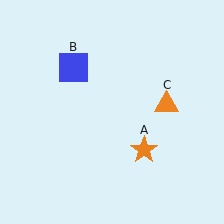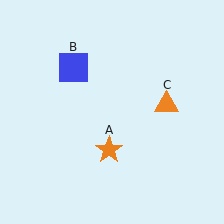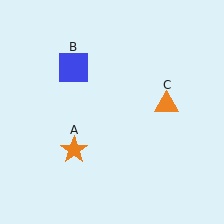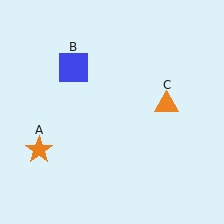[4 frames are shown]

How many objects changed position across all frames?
1 object changed position: orange star (object A).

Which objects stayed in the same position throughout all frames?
Blue square (object B) and orange triangle (object C) remained stationary.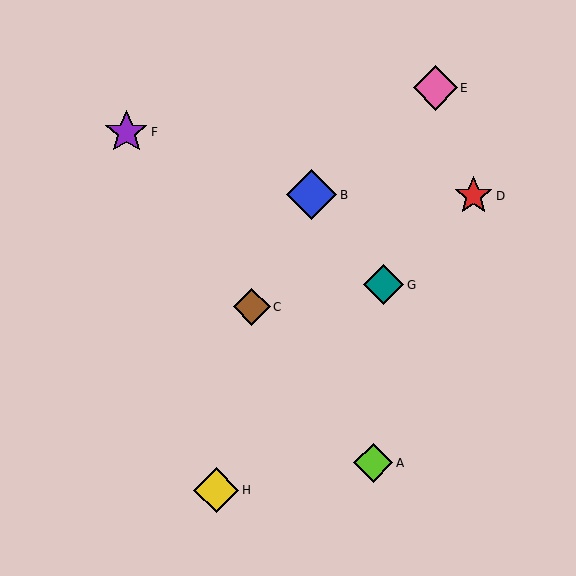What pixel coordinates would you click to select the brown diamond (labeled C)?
Click at (252, 307) to select the brown diamond C.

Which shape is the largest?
The blue diamond (labeled B) is the largest.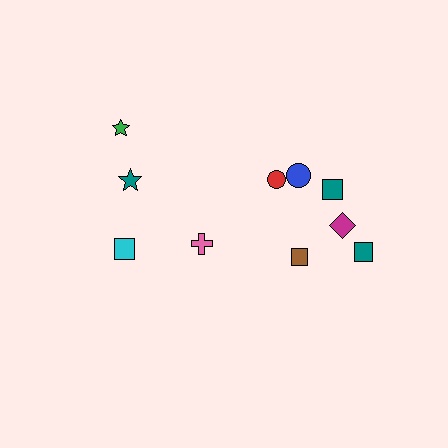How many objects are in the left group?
There are 4 objects.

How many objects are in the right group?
There are 6 objects.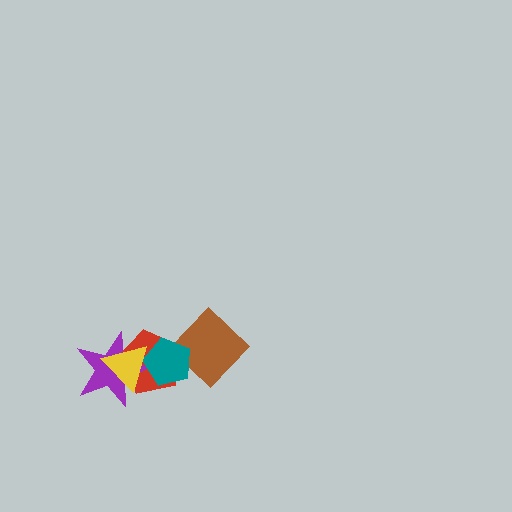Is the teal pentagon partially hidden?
Yes, it is partially covered by another shape.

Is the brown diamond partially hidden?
Yes, it is partially covered by another shape.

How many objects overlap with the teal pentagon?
4 objects overlap with the teal pentagon.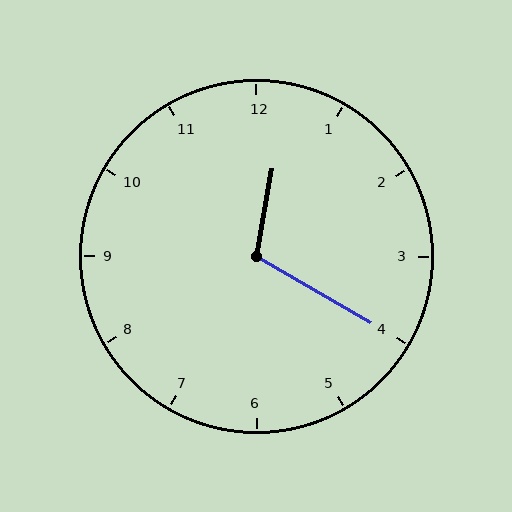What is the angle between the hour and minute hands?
Approximately 110 degrees.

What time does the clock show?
12:20.